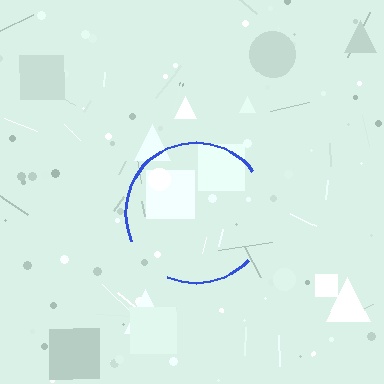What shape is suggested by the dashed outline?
The dashed outline suggests a circle.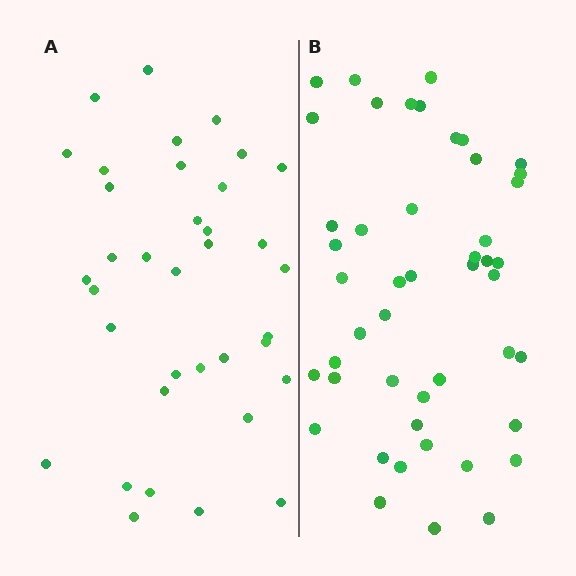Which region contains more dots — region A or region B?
Region B (the right region) has more dots.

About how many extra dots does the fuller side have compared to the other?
Region B has roughly 12 or so more dots than region A.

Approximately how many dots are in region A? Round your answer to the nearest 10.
About 40 dots. (The exact count is 36, which rounds to 40.)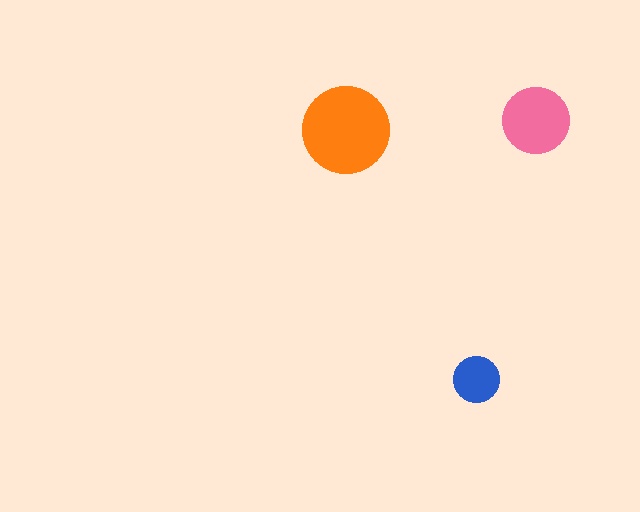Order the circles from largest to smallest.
the orange one, the pink one, the blue one.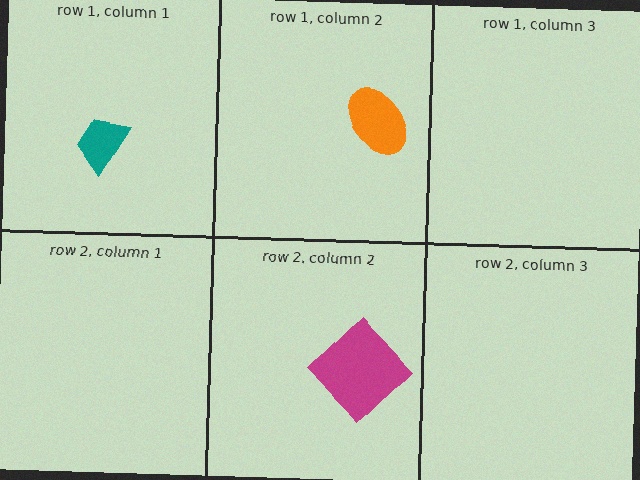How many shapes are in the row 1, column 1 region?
1.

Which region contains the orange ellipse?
The row 1, column 2 region.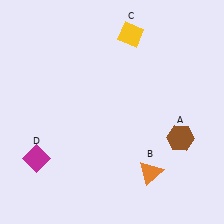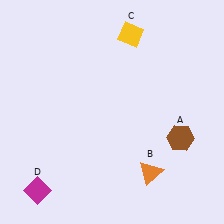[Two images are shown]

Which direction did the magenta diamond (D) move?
The magenta diamond (D) moved down.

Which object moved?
The magenta diamond (D) moved down.